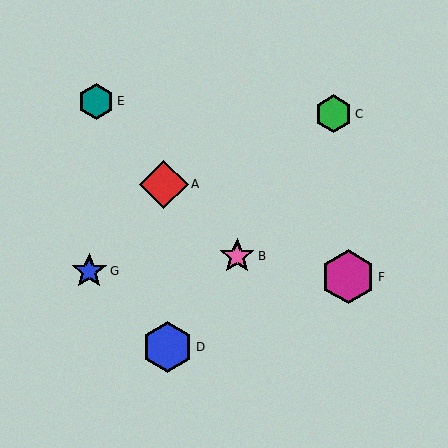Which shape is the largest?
The magenta hexagon (labeled F) is the largest.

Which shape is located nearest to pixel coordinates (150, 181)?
The red diamond (labeled A) at (164, 184) is nearest to that location.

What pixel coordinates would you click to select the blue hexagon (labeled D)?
Click at (168, 347) to select the blue hexagon D.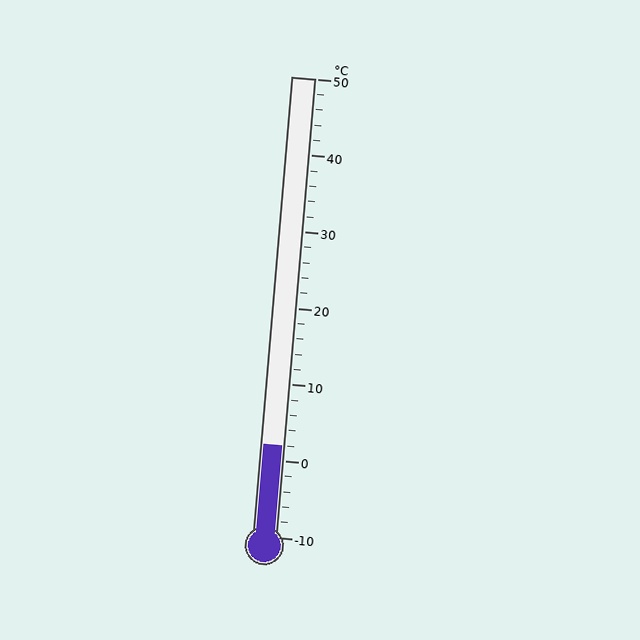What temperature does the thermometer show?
The thermometer shows approximately 2°C.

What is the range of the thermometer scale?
The thermometer scale ranges from -10°C to 50°C.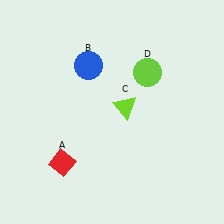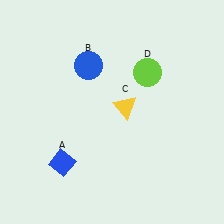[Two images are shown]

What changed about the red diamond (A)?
In Image 1, A is red. In Image 2, it changed to blue.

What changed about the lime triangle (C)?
In Image 1, C is lime. In Image 2, it changed to yellow.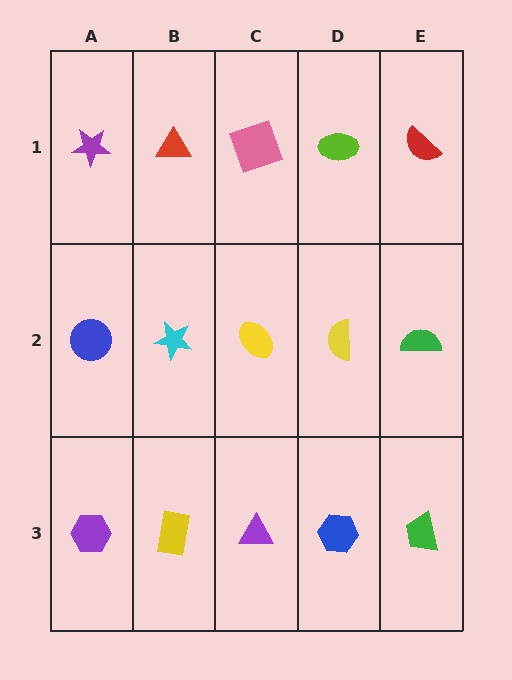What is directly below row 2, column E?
A green trapezoid.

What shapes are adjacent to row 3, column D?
A yellow semicircle (row 2, column D), a purple triangle (row 3, column C), a green trapezoid (row 3, column E).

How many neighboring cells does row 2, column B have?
4.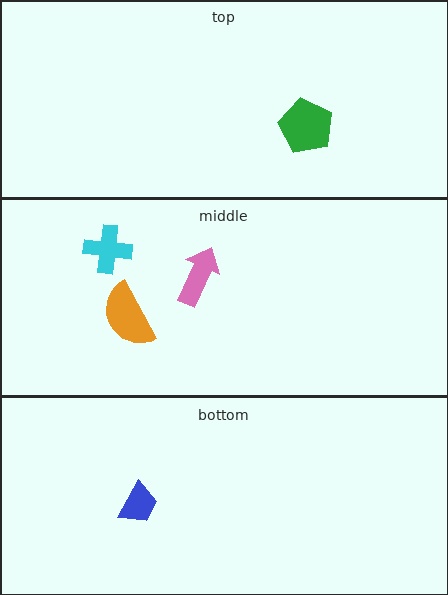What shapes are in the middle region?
The pink arrow, the cyan cross, the orange semicircle.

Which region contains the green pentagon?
The top region.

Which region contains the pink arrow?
The middle region.